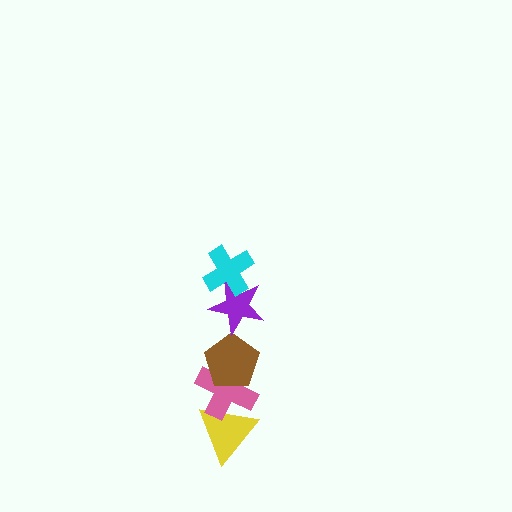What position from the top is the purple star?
The purple star is 2nd from the top.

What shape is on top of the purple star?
The cyan cross is on top of the purple star.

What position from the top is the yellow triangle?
The yellow triangle is 5th from the top.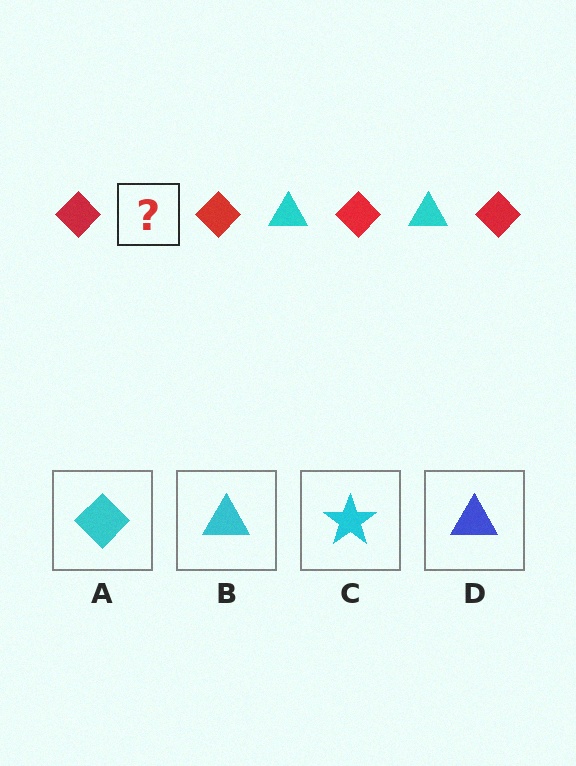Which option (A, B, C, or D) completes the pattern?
B.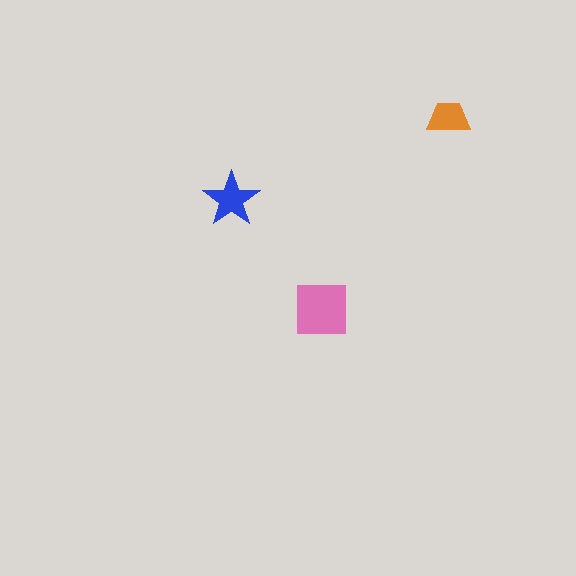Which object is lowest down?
The pink square is bottommost.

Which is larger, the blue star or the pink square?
The pink square.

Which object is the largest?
The pink square.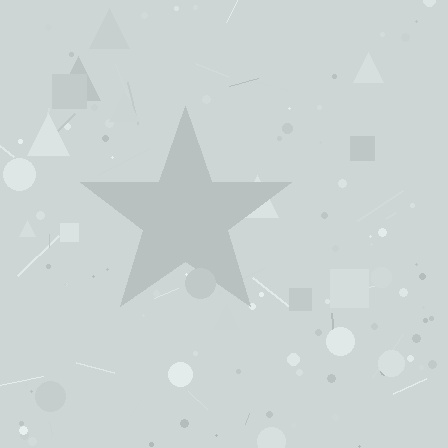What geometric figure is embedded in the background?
A star is embedded in the background.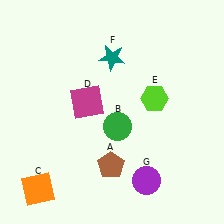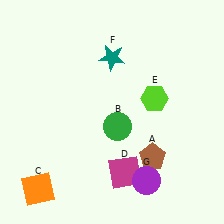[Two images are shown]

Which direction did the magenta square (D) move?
The magenta square (D) moved down.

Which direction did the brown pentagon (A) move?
The brown pentagon (A) moved right.